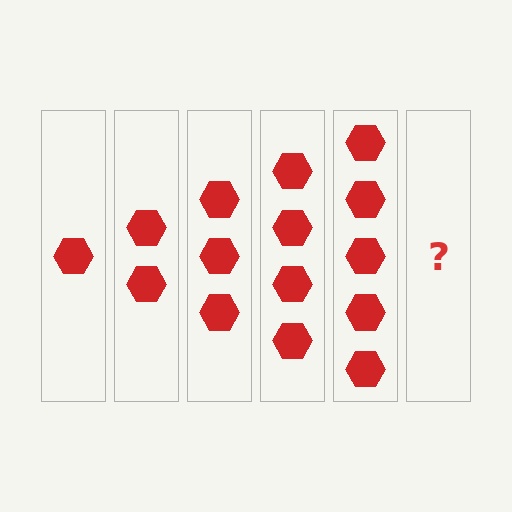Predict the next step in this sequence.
The next step is 6 hexagons.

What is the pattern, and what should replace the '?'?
The pattern is that each step adds one more hexagon. The '?' should be 6 hexagons.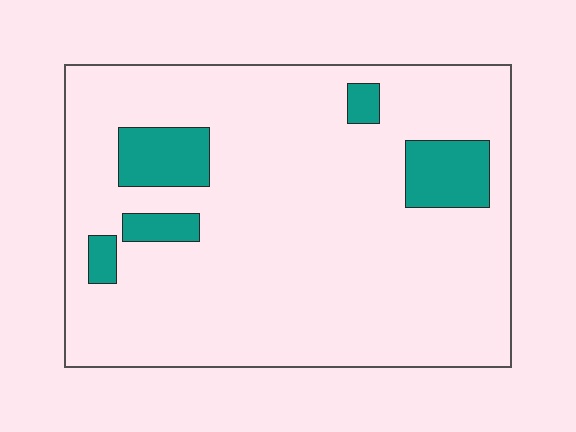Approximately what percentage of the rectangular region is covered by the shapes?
Approximately 10%.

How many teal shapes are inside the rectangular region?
5.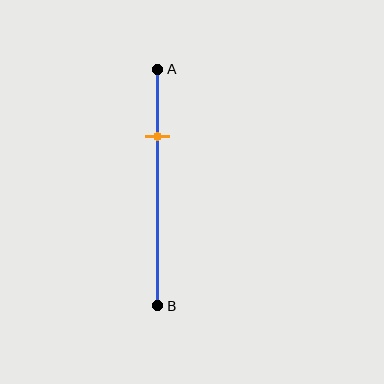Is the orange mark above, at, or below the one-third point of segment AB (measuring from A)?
The orange mark is above the one-third point of segment AB.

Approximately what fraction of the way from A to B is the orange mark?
The orange mark is approximately 30% of the way from A to B.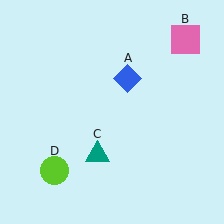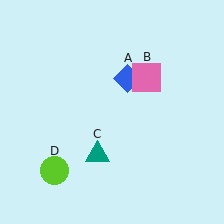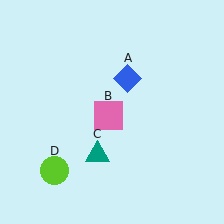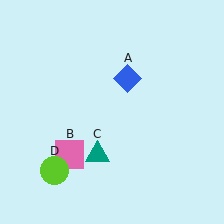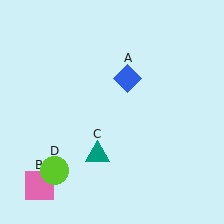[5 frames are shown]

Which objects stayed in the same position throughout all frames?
Blue diamond (object A) and teal triangle (object C) and lime circle (object D) remained stationary.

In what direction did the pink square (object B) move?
The pink square (object B) moved down and to the left.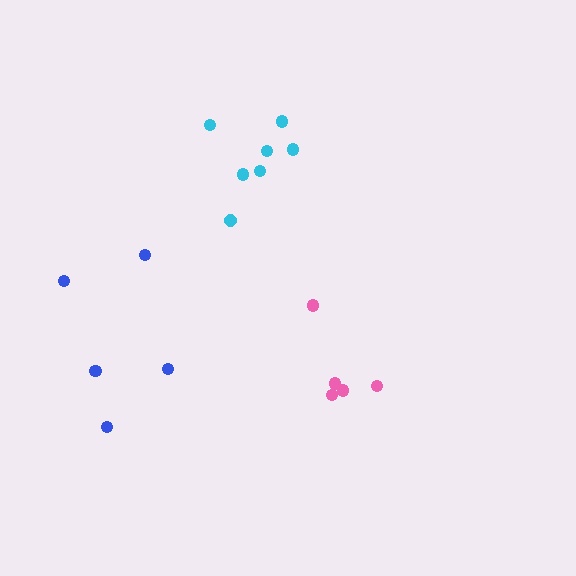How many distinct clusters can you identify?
There are 3 distinct clusters.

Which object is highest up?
The cyan cluster is topmost.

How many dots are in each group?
Group 1: 5 dots, Group 2: 7 dots, Group 3: 5 dots (17 total).